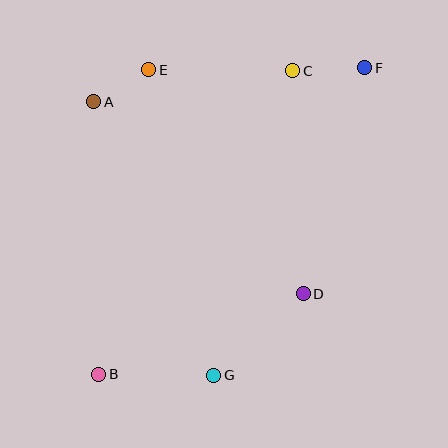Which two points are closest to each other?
Points A and E are closest to each other.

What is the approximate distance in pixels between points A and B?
The distance between A and B is approximately 272 pixels.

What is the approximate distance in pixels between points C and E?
The distance between C and E is approximately 144 pixels.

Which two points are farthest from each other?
Points B and F are farthest from each other.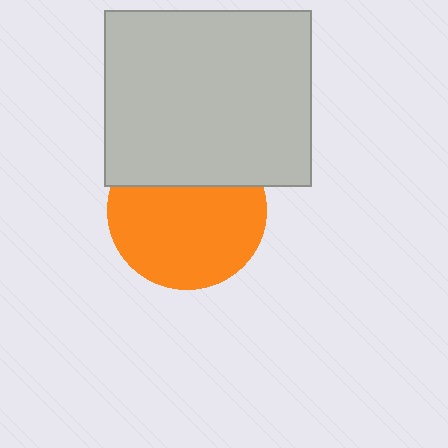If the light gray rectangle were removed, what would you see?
You would see the complete orange circle.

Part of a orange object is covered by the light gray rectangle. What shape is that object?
It is a circle.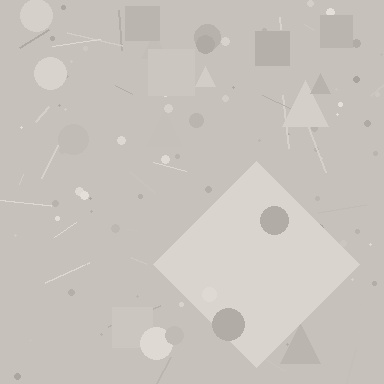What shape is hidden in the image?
A diamond is hidden in the image.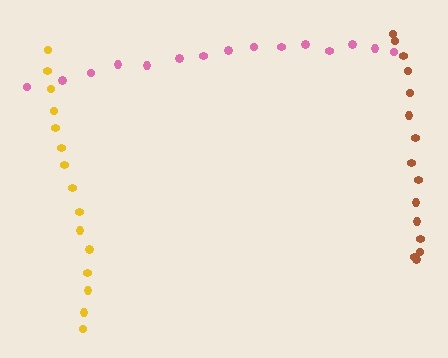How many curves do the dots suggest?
There are 3 distinct paths.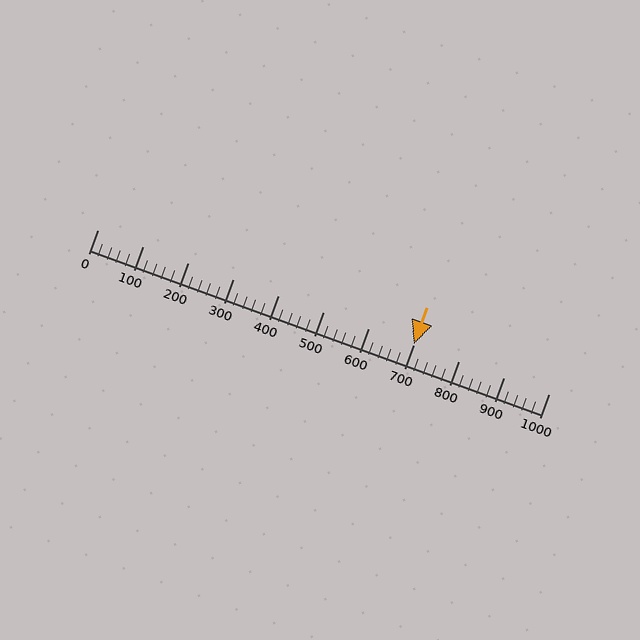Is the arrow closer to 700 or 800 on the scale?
The arrow is closer to 700.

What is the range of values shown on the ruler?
The ruler shows values from 0 to 1000.